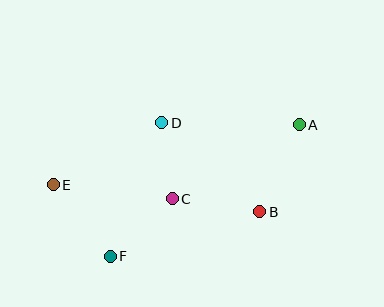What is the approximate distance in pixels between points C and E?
The distance between C and E is approximately 120 pixels.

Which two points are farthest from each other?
Points A and E are farthest from each other.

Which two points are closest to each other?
Points C and D are closest to each other.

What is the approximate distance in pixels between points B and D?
The distance between B and D is approximately 132 pixels.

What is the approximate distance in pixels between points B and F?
The distance between B and F is approximately 156 pixels.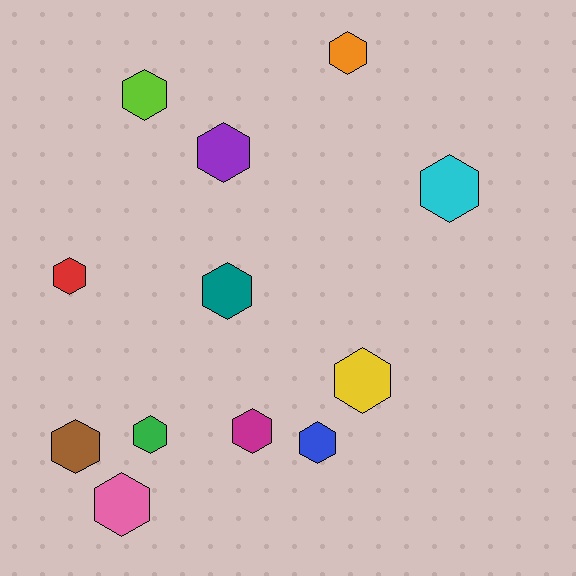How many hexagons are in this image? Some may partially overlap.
There are 12 hexagons.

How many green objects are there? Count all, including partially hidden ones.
There is 1 green object.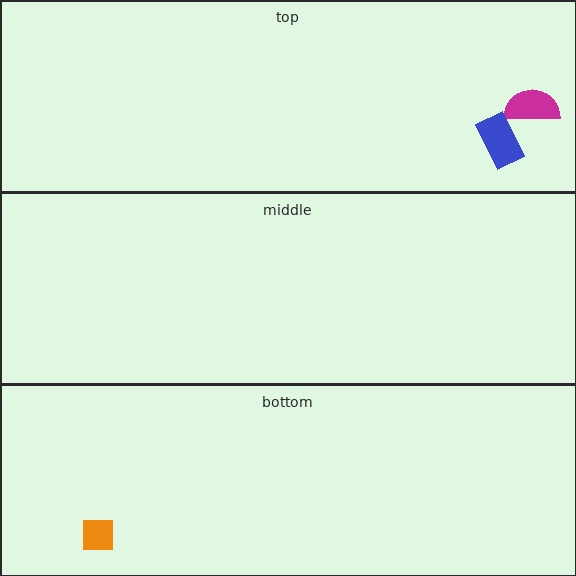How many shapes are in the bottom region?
1.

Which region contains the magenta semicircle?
The top region.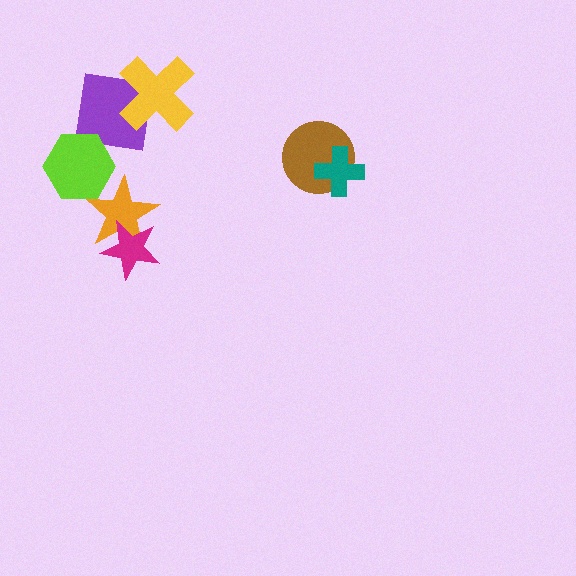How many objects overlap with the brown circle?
1 object overlaps with the brown circle.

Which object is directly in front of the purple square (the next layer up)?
The yellow cross is directly in front of the purple square.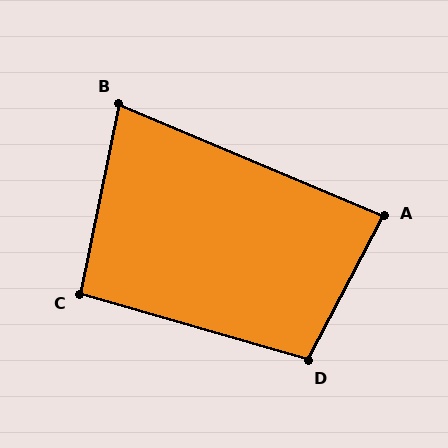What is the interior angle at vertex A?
Approximately 85 degrees (approximately right).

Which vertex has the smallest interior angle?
B, at approximately 79 degrees.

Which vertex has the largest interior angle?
D, at approximately 101 degrees.